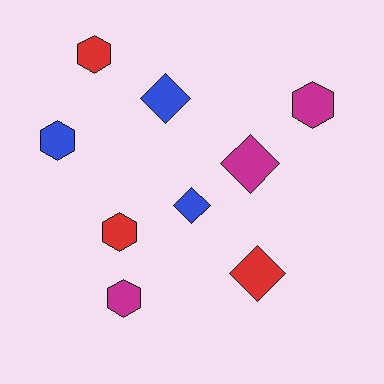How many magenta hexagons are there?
There are 2 magenta hexagons.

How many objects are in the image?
There are 9 objects.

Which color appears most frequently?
Blue, with 3 objects.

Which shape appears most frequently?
Hexagon, with 5 objects.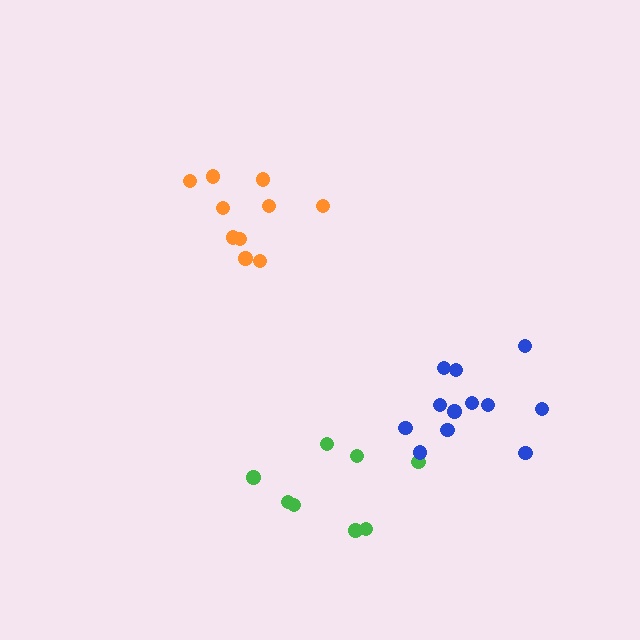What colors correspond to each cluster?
The clusters are colored: green, orange, blue.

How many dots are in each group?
Group 1: 8 dots, Group 2: 10 dots, Group 3: 12 dots (30 total).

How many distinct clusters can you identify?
There are 3 distinct clusters.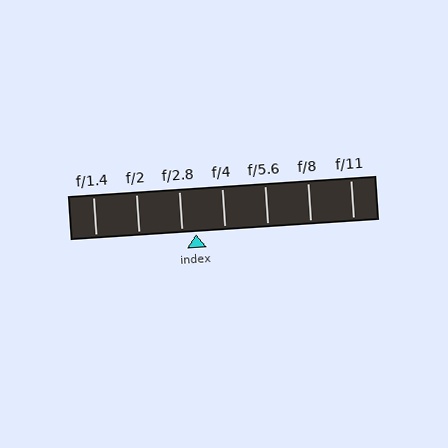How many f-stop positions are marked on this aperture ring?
There are 7 f-stop positions marked.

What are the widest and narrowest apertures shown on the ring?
The widest aperture shown is f/1.4 and the narrowest is f/11.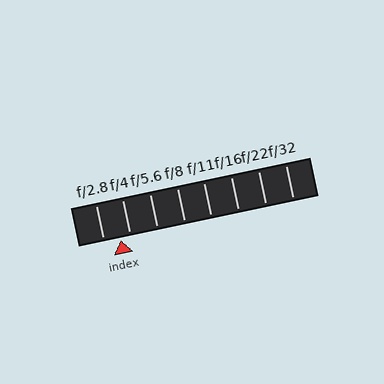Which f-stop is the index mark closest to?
The index mark is closest to f/4.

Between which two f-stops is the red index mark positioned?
The index mark is between f/2.8 and f/4.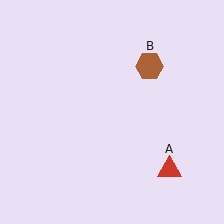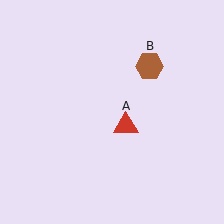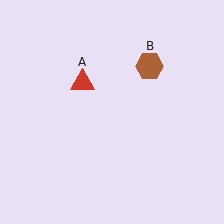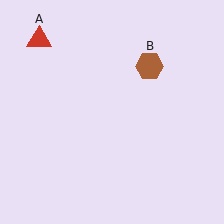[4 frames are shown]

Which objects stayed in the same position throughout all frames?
Brown hexagon (object B) remained stationary.